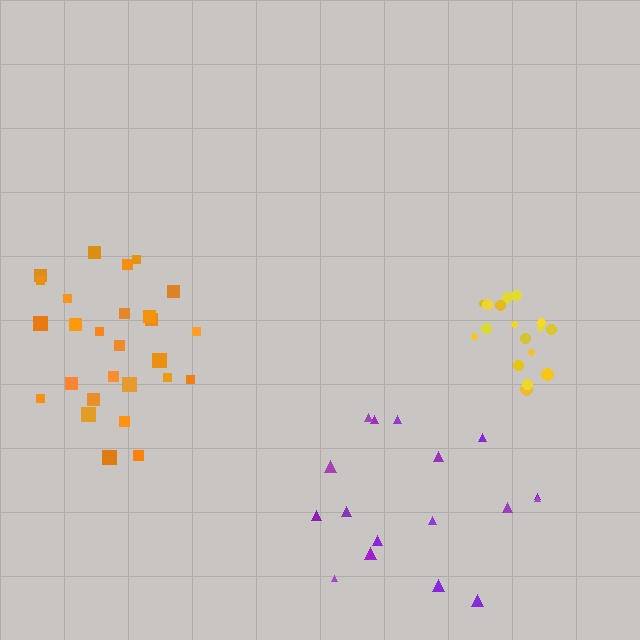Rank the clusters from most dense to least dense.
yellow, orange, purple.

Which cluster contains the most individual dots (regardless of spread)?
Orange (27).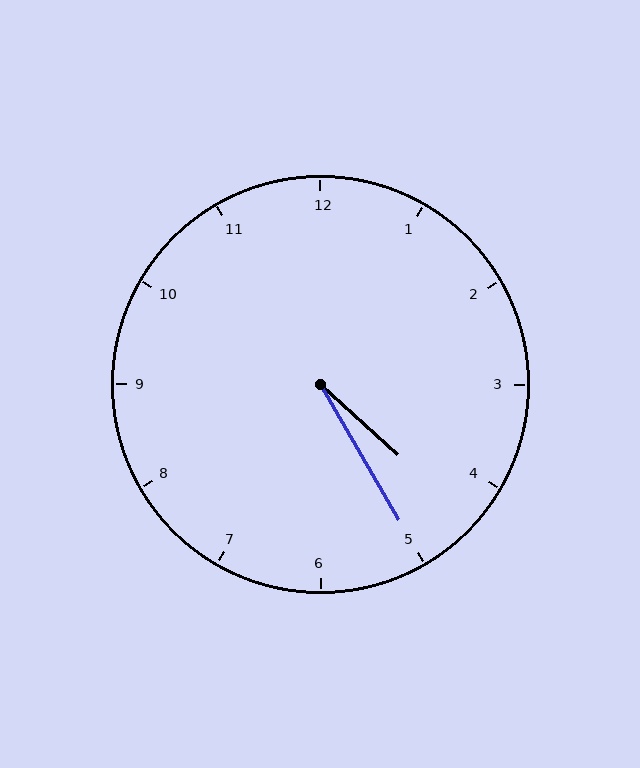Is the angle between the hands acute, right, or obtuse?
It is acute.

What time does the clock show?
4:25.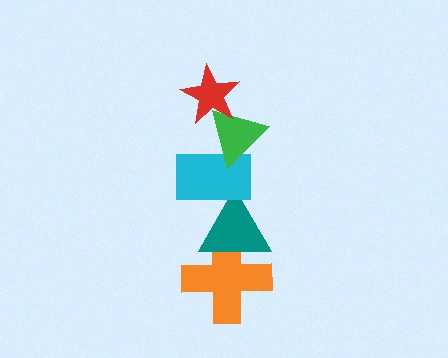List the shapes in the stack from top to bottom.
From top to bottom: the red star, the green triangle, the cyan rectangle, the teal triangle, the orange cross.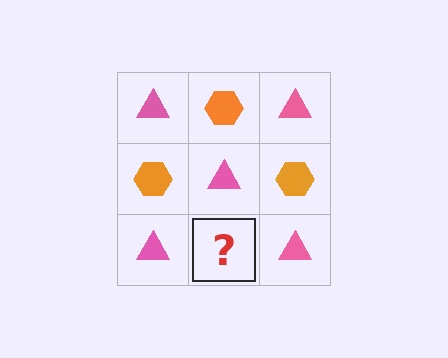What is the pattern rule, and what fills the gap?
The rule is that it alternates pink triangle and orange hexagon in a checkerboard pattern. The gap should be filled with an orange hexagon.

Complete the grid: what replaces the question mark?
The question mark should be replaced with an orange hexagon.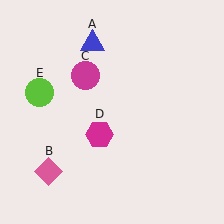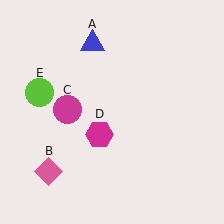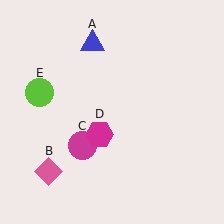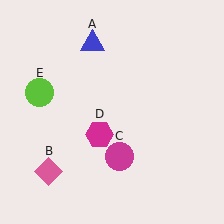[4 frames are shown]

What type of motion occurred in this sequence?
The magenta circle (object C) rotated counterclockwise around the center of the scene.